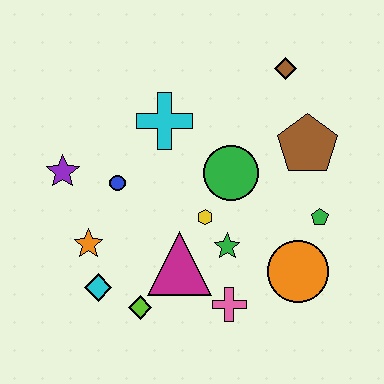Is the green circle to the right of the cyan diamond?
Yes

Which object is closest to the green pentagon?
The orange circle is closest to the green pentagon.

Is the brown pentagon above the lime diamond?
Yes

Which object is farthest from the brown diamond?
The cyan diamond is farthest from the brown diamond.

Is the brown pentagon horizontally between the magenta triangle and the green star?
No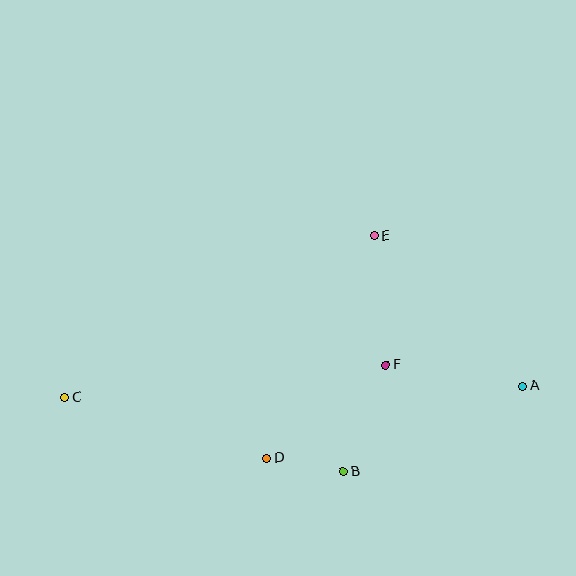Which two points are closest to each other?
Points B and D are closest to each other.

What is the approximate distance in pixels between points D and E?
The distance between D and E is approximately 247 pixels.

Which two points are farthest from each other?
Points A and C are farthest from each other.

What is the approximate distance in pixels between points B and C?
The distance between B and C is approximately 289 pixels.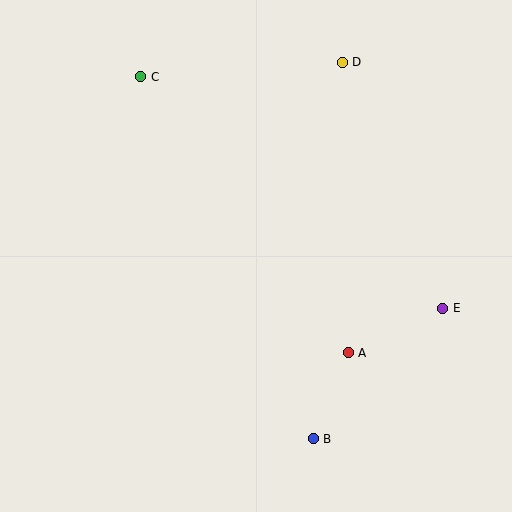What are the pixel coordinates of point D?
Point D is at (342, 62).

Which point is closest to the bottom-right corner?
Point B is closest to the bottom-right corner.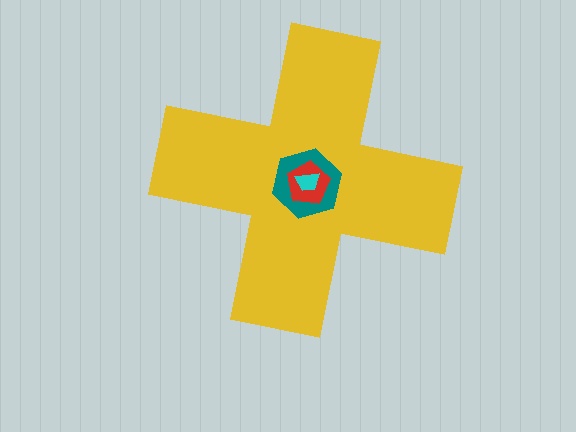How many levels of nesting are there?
4.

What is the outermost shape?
The yellow cross.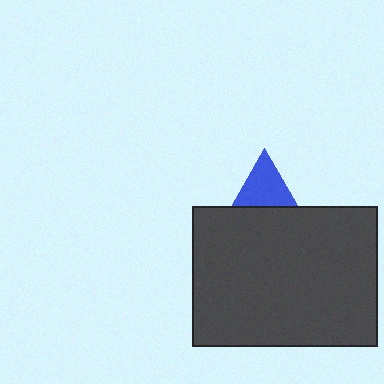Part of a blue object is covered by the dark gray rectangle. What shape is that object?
It is a triangle.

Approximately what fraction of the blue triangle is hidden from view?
Roughly 50% of the blue triangle is hidden behind the dark gray rectangle.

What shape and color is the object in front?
The object in front is a dark gray rectangle.